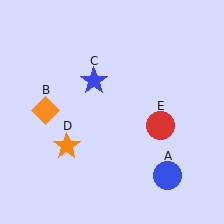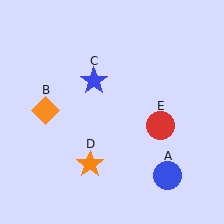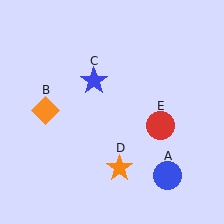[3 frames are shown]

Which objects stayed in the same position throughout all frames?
Blue circle (object A) and orange diamond (object B) and blue star (object C) and red circle (object E) remained stationary.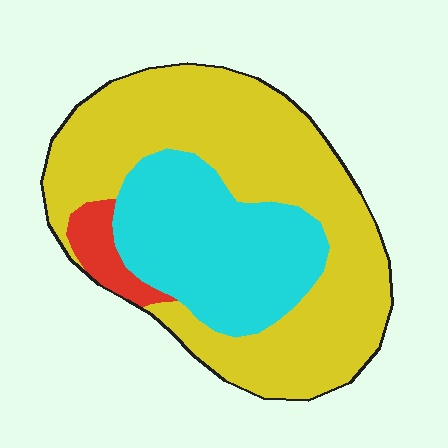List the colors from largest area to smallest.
From largest to smallest: yellow, cyan, red.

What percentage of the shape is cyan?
Cyan takes up about one third (1/3) of the shape.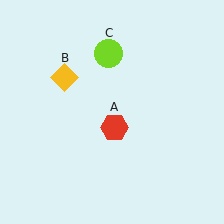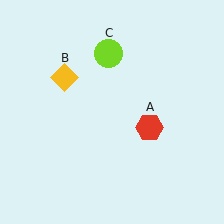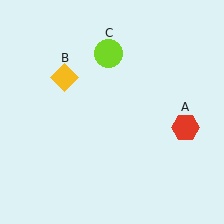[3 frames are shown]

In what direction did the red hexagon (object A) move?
The red hexagon (object A) moved right.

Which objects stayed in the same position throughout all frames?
Yellow diamond (object B) and lime circle (object C) remained stationary.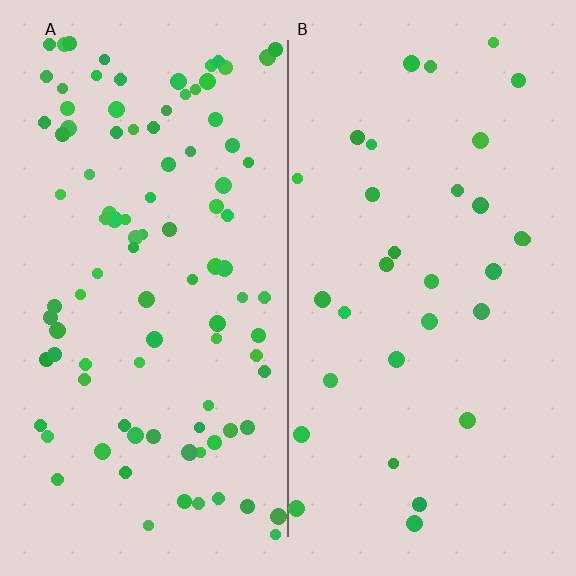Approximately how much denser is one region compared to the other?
Approximately 3.1× — region A over region B.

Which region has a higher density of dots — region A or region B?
A (the left).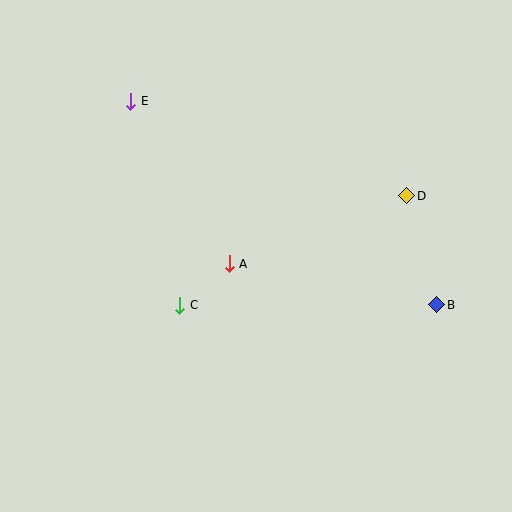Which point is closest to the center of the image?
Point A at (229, 264) is closest to the center.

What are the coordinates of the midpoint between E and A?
The midpoint between E and A is at (180, 182).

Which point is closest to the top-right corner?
Point D is closest to the top-right corner.